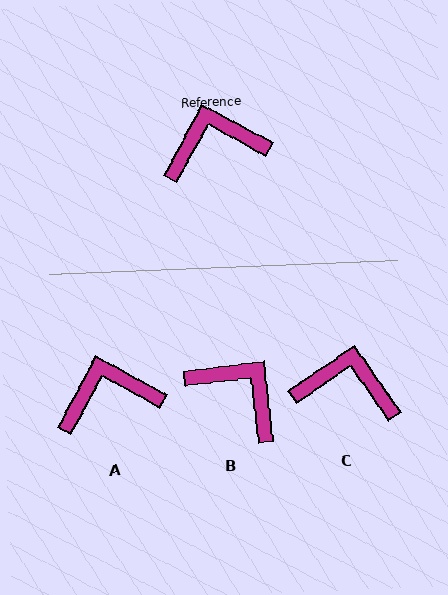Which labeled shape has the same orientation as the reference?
A.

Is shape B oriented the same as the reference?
No, it is off by about 54 degrees.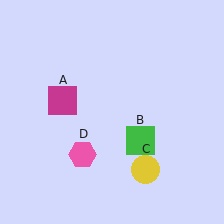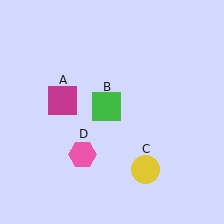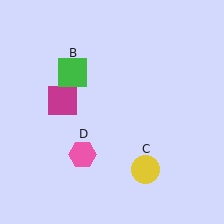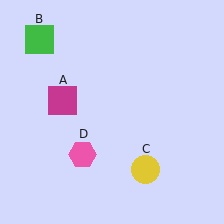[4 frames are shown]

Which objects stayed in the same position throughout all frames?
Magenta square (object A) and yellow circle (object C) and pink hexagon (object D) remained stationary.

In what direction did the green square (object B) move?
The green square (object B) moved up and to the left.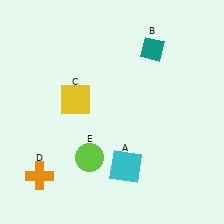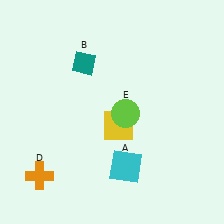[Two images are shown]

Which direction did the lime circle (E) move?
The lime circle (E) moved up.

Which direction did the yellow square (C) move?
The yellow square (C) moved right.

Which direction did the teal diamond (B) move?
The teal diamond (B) moved left.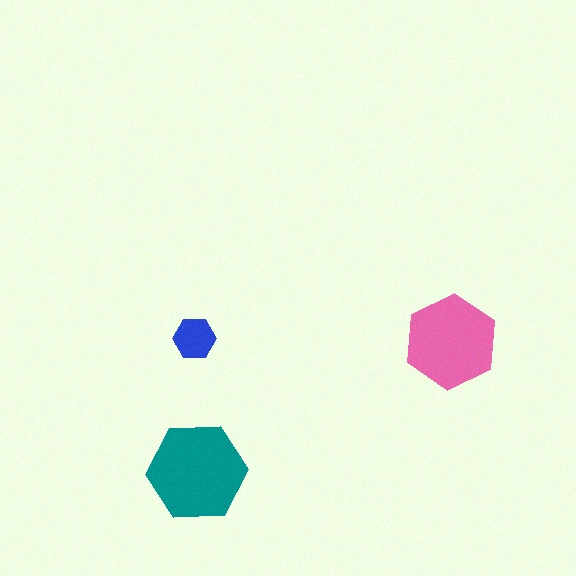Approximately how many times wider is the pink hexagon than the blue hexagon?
About 2 times wider.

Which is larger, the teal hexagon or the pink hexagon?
The teal one.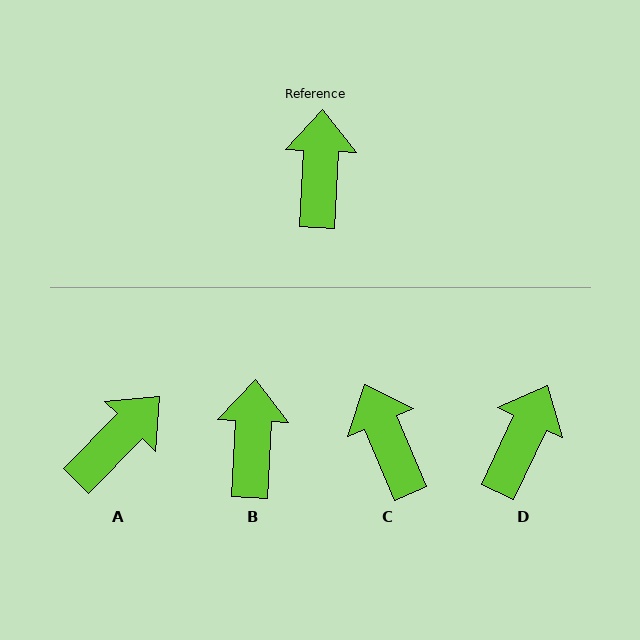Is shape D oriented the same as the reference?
No, it is off by about 22 degrees.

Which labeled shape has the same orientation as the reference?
B.